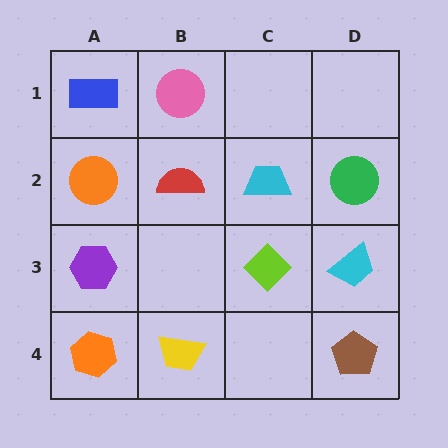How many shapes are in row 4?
3 shapes.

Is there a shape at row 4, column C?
No, that cell is empty.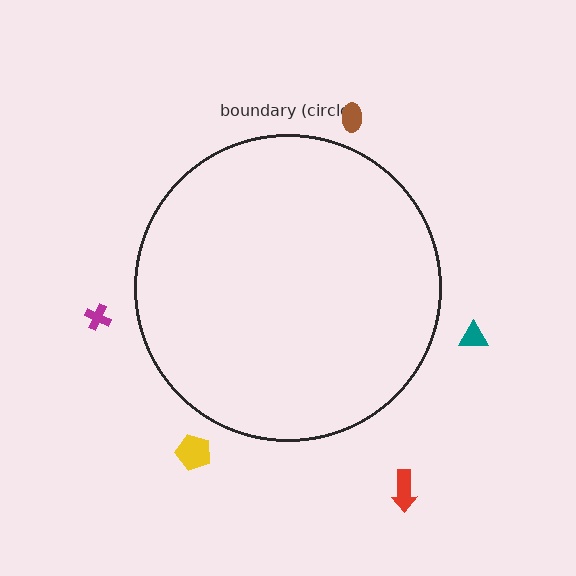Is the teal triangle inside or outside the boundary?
Outside.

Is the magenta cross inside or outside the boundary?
Outside.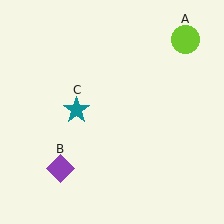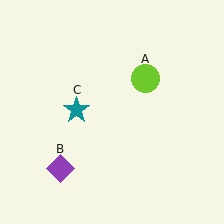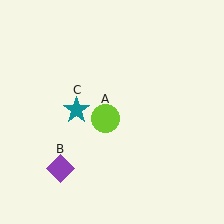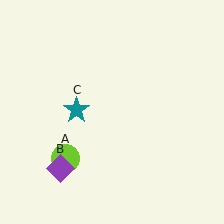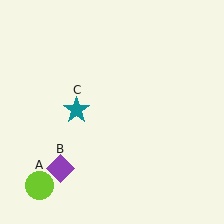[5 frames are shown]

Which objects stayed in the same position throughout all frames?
Purple diamond (object B) and teal star (object C) remained stationary.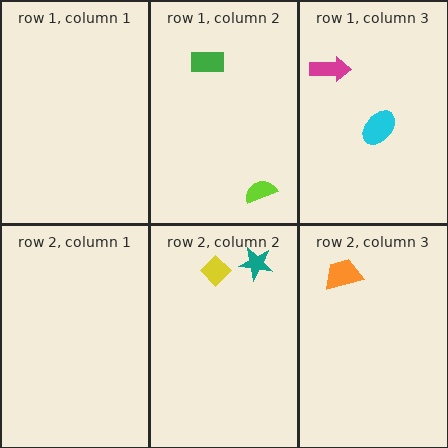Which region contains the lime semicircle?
The row 1, column 2 region.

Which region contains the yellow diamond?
The row 2, column 2 region.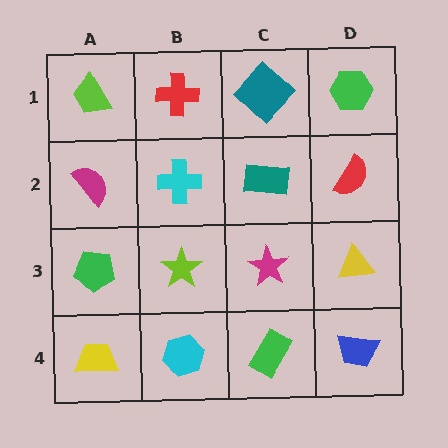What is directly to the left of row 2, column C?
A cyan cross.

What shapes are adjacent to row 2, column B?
A red cross (row 1, column B), a lime star (row 3, column B), a magenta semicircle (row 2, column A), a teal rectangle (row 2, column C).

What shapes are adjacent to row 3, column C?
A teal rectangle (row 2, column C), a green rectangle (row 4, column C), a lime star (row 3, column B), a yellow triangle (row 3, column D).